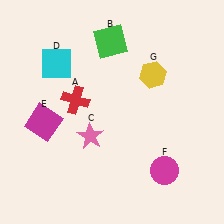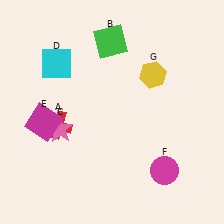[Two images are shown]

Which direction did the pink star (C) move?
The pink star (C) moved left.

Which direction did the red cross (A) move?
The red cross (A) moved down.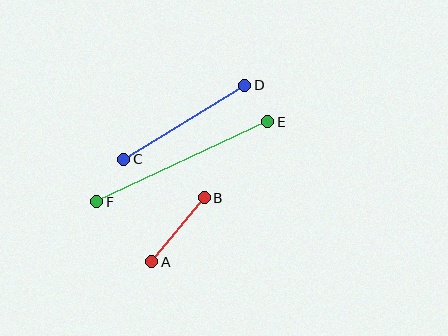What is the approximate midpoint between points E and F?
The midpoint is at approximately (182, 162) pixels.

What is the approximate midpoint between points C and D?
The midpoint is at approximately (184, 122) pixels.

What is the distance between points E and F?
The distance is approximately 189 pixels.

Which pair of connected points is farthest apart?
Points E and F are farthest apart.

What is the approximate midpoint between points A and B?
The midpoint is at approximately (178, 230) pixels.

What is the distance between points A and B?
The distance is approximately 83 pixels.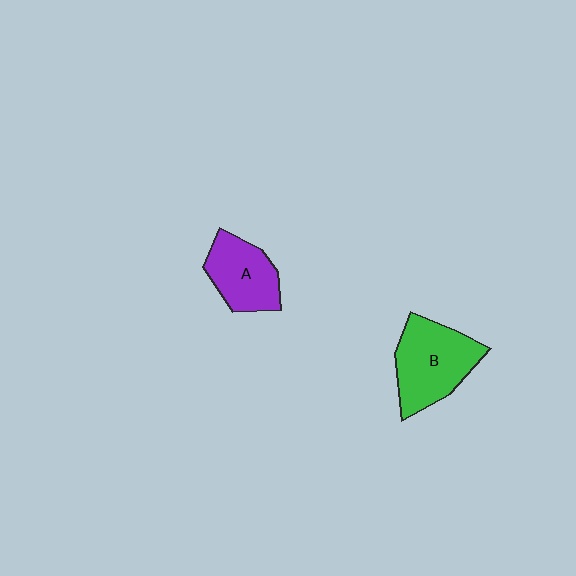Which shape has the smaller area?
Shape A (purple).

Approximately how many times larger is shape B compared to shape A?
Approximately 1.3 times.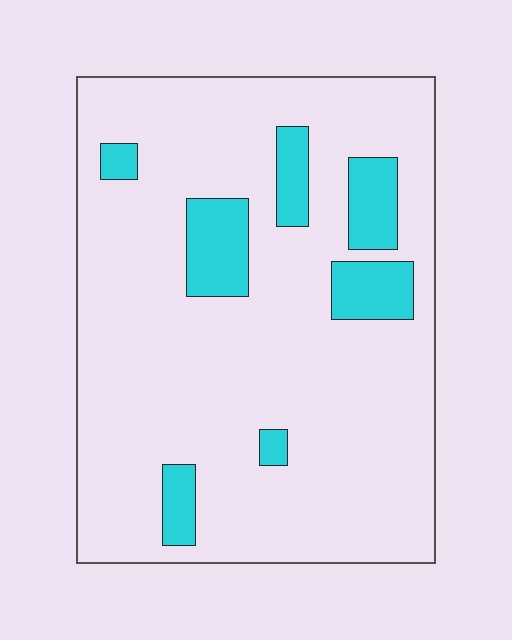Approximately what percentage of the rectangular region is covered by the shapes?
Approximately 15%.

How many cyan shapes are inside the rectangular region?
7.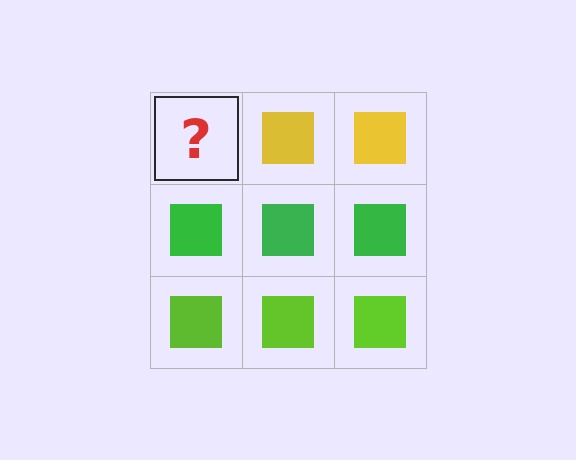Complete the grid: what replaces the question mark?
The question mark should be replaced with a yellow square.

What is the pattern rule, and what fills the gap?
The rule is that each row has a consistent color. The gap should be filled with a yellow square.